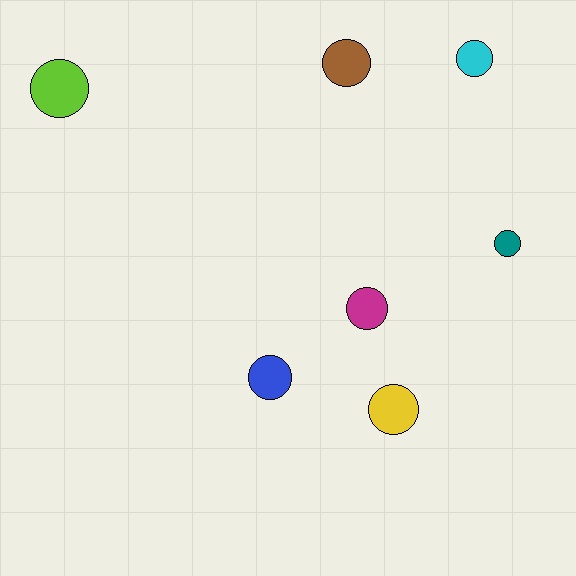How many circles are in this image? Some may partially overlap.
There are 7 circles.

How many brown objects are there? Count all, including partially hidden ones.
There is 1 brown object.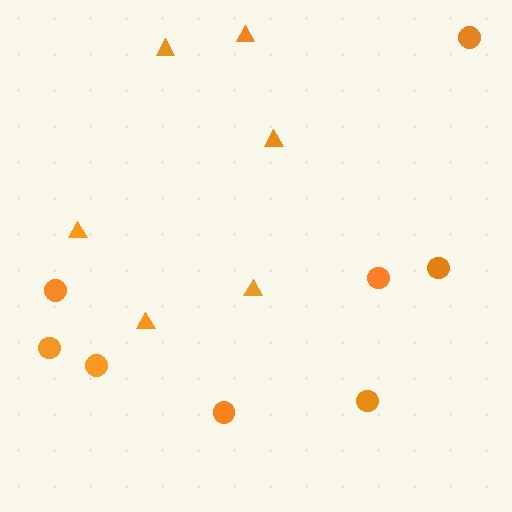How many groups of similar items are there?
There are 2 groups: one group of triangles (6) and one group of circles (8).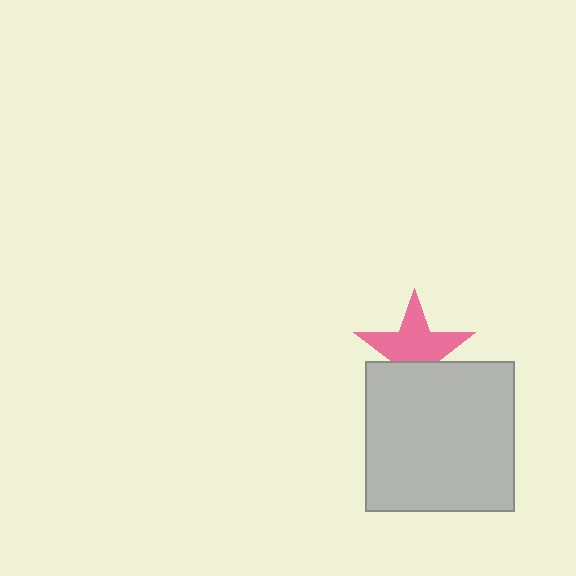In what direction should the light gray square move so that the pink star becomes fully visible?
The light gray square should move down. That is the shortest direction to clear the overlap and leave the pink star fully visible.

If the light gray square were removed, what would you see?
You would see the complete pink star.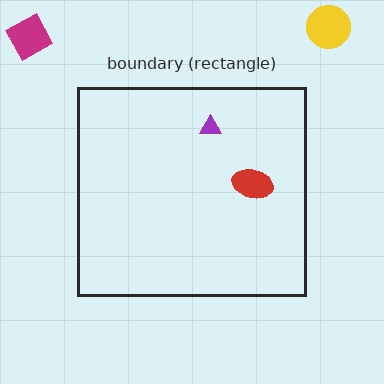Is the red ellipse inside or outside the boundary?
Inside.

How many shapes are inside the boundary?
2 inside, 2 outside.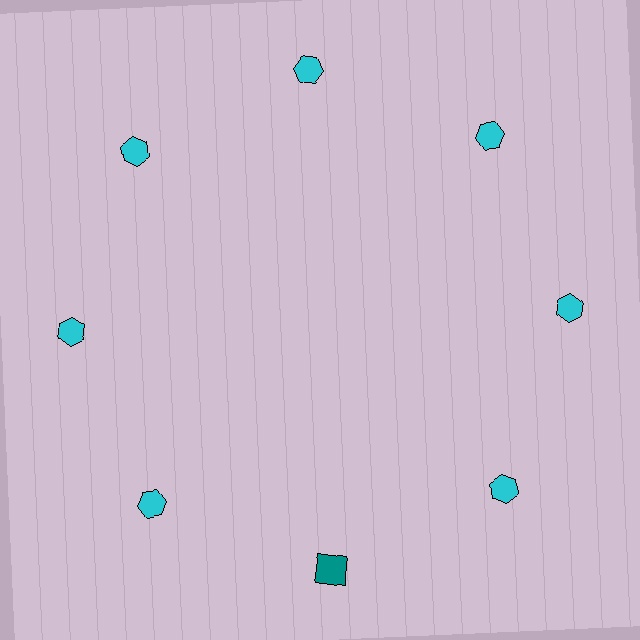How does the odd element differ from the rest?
It differs in both color (teal instead of cyan) and shape (square instead of hexagon).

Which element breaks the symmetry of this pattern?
The teal square at roughly the 6 o'clock position breaks the symmetry. All other shapes are cyan hexagons.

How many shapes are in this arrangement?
There are 8 shapes arranged in a ring pattern.